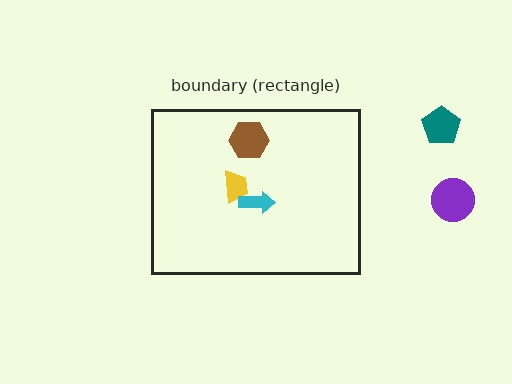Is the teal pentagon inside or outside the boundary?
Outside.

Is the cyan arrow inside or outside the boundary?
Inside.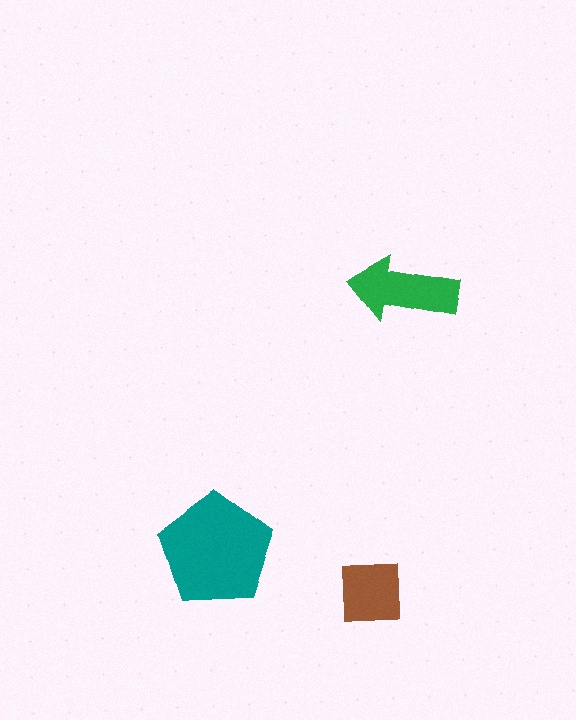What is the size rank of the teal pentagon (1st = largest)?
1st.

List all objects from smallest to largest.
The brown square, the green arrow, the teal pentagon.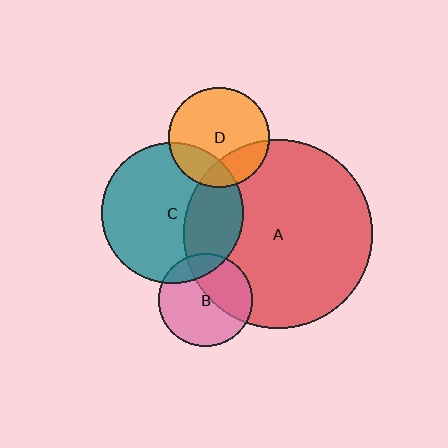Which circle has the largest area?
Circle A (red).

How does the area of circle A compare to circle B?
Approximately 4.1 times.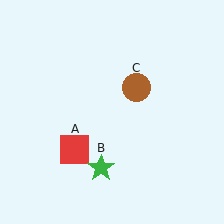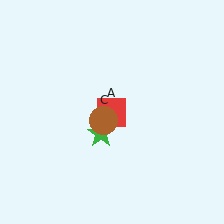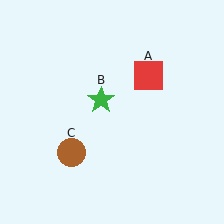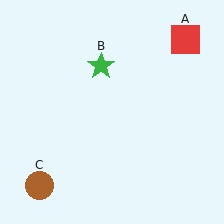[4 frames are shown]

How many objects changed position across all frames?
3 objects changed position: red square (object A), green star (object B), brown circle (object C).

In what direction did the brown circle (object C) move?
The brown circle (object C) moved down and to the left.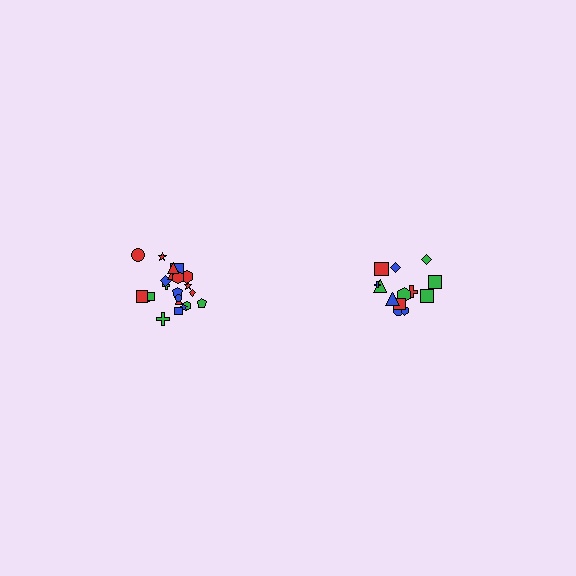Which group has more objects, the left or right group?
The left group.